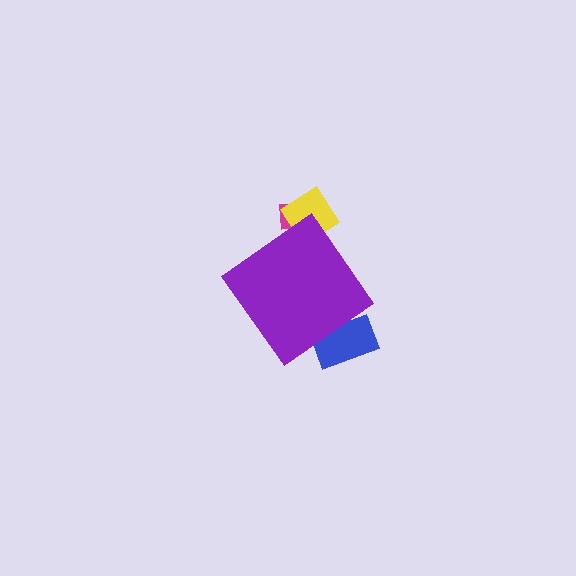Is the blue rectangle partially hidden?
Yes, the blue rectangle is partially hidden behind the purple diamond.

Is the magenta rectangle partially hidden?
Yes, the magenta rectangle is partially hidden behind the purple diamond.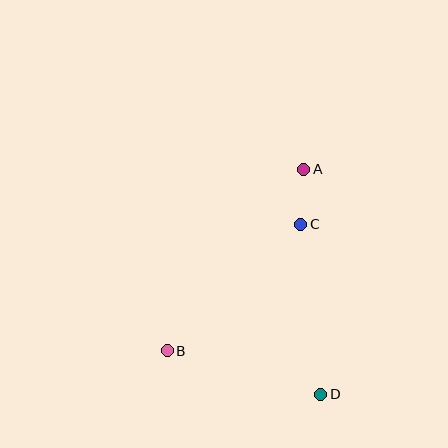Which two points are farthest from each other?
Points A and B are farthest from each other.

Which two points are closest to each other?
Points A and C are closest to each other.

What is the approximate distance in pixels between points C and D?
The distance between C and D is approximately 171 pixels.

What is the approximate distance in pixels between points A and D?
The distance between A and D is approximately 226 pixels.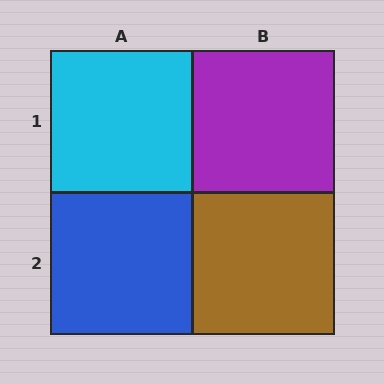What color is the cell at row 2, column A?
Blue.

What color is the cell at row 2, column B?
Brown.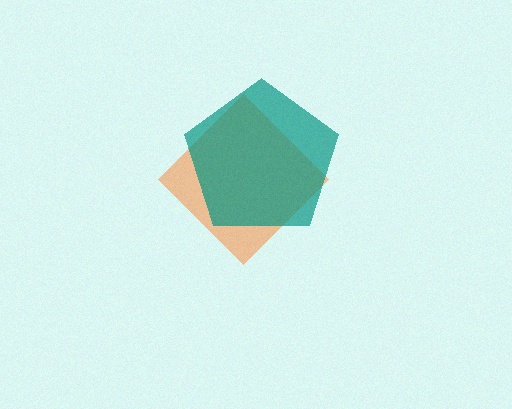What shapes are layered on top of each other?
The layered shapes are: an orange diamond, a teal pentagon.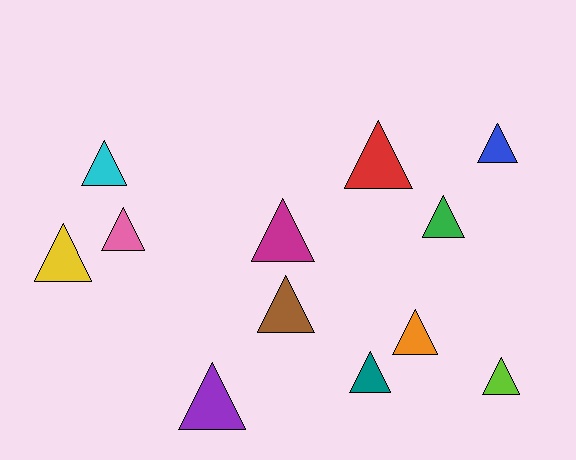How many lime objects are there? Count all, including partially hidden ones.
There is 1 lime object.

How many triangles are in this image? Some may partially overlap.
There are 12 triangles.